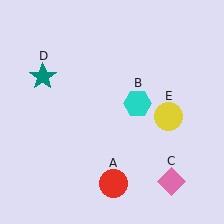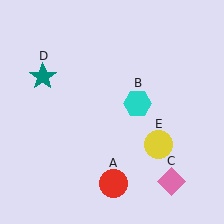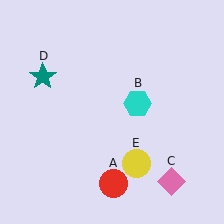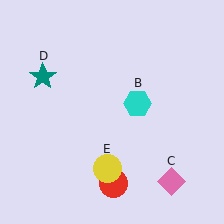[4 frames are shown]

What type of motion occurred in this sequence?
The yellow circle (object E) rotated clockwise around the center of the scene.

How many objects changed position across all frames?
1 object changed position: yellow circle (object E).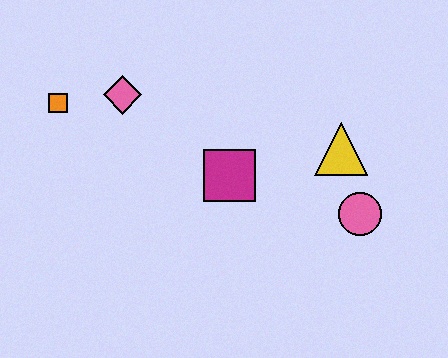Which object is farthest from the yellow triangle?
The orange square is farthest from the yellow triangle.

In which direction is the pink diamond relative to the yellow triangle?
The pink diamond is to the left of the yellow triangle.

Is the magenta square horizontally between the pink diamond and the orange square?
No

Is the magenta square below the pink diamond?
Yes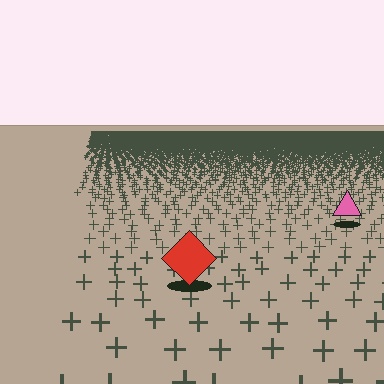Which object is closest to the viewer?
The red diamond is closest. The texture marks near it are larger and more spread out.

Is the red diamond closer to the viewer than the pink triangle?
Yes. The red diamond is closer — you can tell from the texture gradient: the ground texture is coarser near it.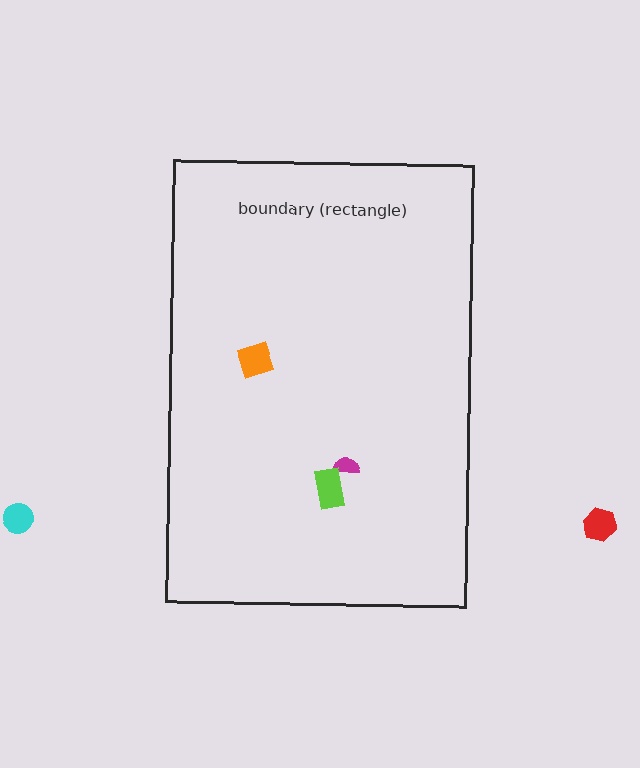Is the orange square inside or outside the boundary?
Inside.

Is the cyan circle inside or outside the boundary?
Outside.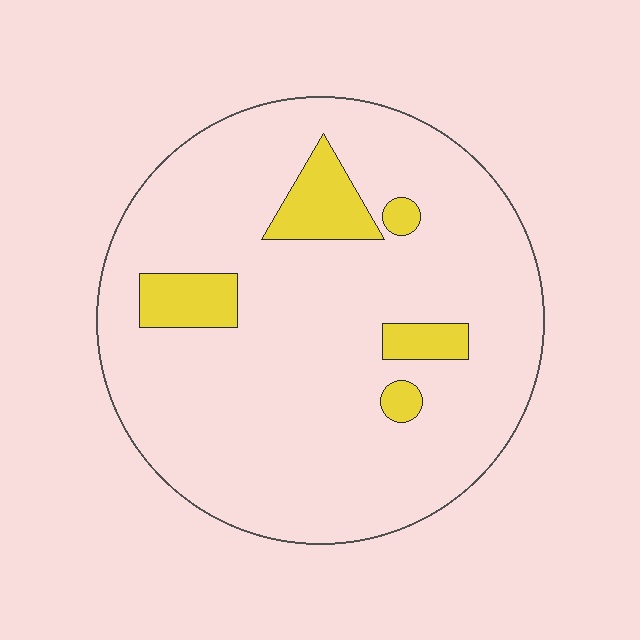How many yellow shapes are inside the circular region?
5.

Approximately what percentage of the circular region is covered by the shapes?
Approximately 10%.